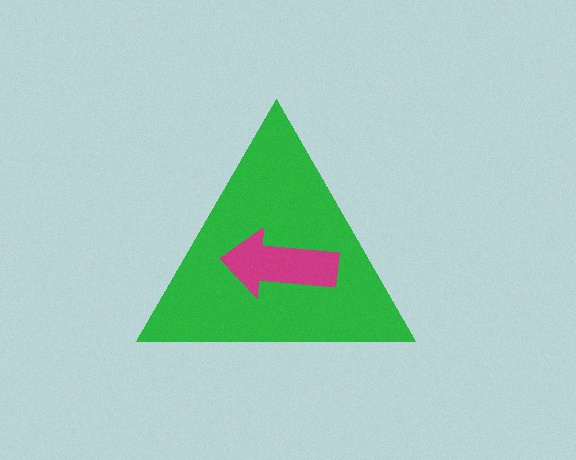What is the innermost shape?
The magenta arrow.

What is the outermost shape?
The green triangle.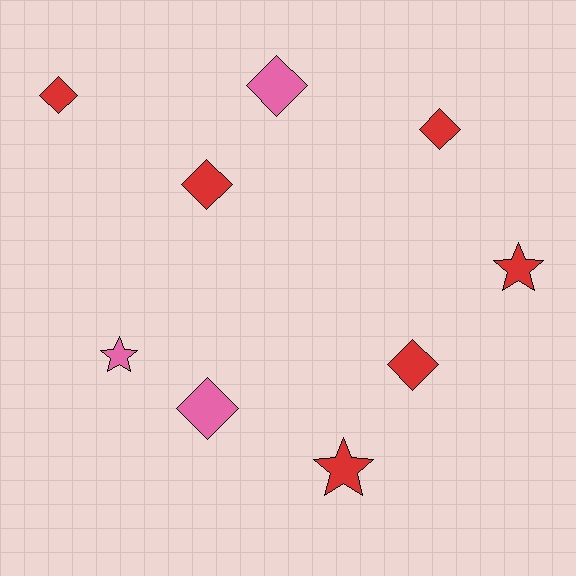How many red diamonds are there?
There are 4 red diamonds.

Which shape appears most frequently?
Diamond, with 6 objects.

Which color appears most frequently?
Red, with 6 objects.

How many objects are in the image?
There are 9 objects.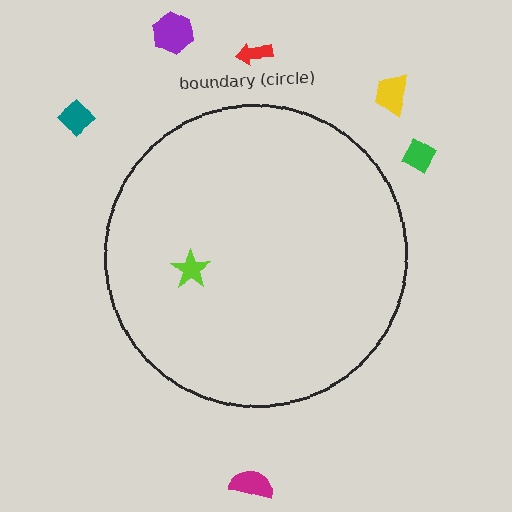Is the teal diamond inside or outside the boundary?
Outside.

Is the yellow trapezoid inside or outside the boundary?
Outside.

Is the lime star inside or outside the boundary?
Inside.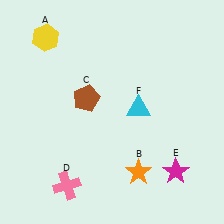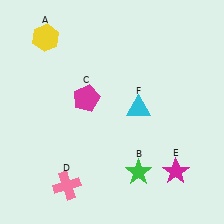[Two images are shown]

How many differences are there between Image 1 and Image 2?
There are 2 differences between the two images.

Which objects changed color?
B changed from orange to green. C changed from brown to magenta.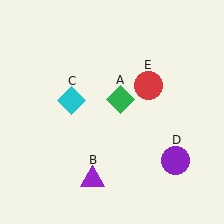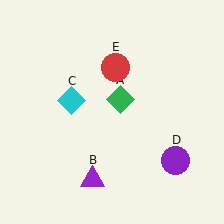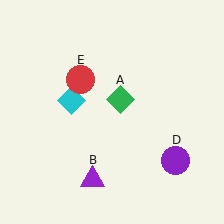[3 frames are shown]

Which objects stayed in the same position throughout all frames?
Green diamond (object A) and purple triangle (object B) and cyan diamond (object C) and purple circle (object D) remained stationary.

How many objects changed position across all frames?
1 object changed position: red circle (object E).